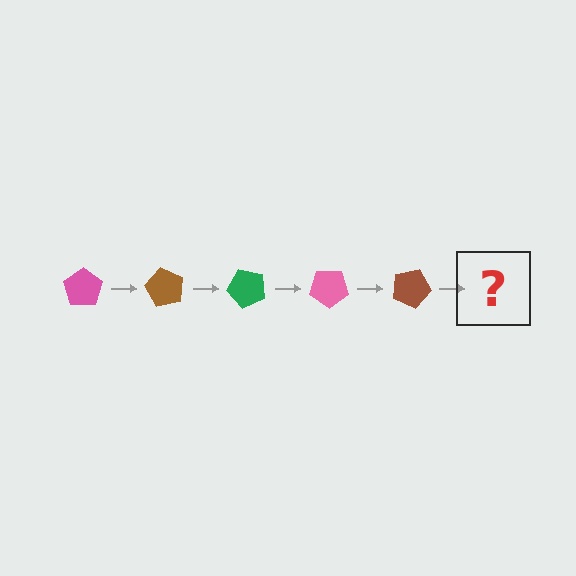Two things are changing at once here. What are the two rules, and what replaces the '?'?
The two rules are that it rotates 60 degrees each step and the color cycles through pink, brown, and green. The '?' should be a green pentagon, rotated 300 degrees from the start.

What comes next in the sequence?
The next element should be a green pentagon, rotated 300 degrees from the start.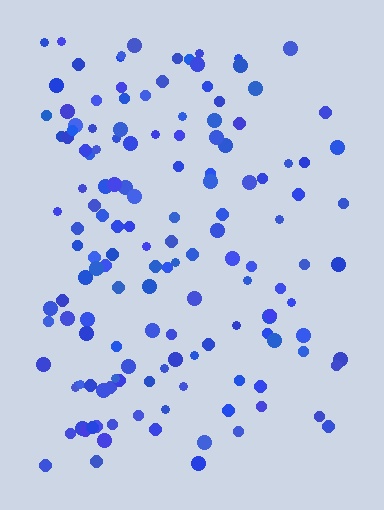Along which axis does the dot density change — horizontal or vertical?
Horizontal.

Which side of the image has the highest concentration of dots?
The left.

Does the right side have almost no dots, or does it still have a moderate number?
Still a moderate number, just noticeably fewer than the left.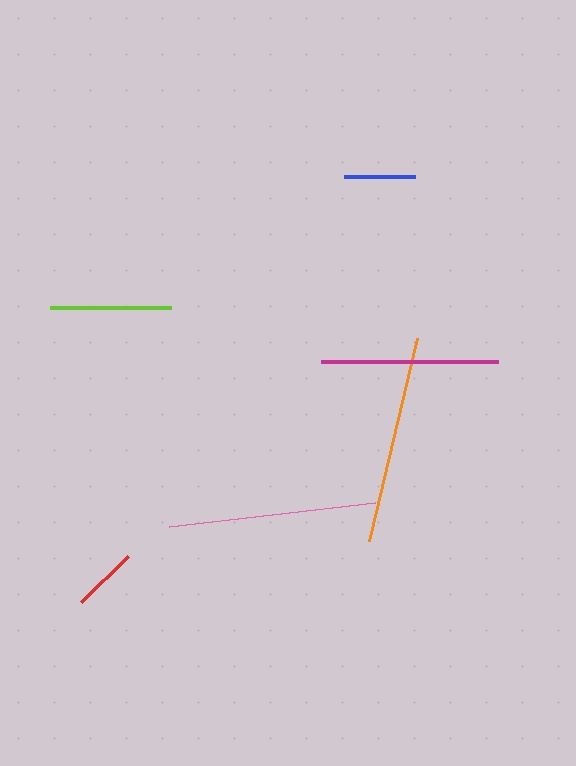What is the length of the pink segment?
The pink segment is approximately 207 pixels long.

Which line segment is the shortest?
The red line is the shortest at approximately 66 pixels.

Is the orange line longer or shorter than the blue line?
The orange line is longer than the blue line.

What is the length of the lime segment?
The lime segment is approximately 121 pixels long.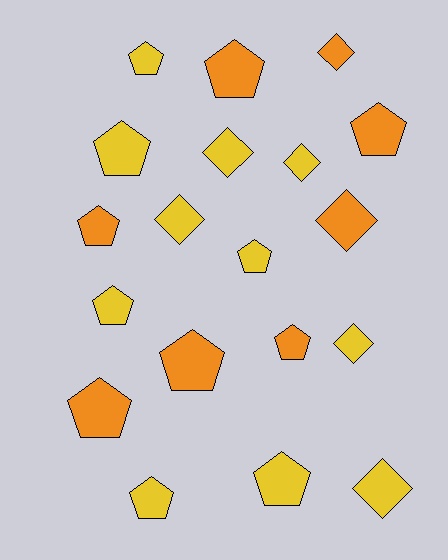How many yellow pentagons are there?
There are 6 yellow pentagons.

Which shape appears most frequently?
Pentagon, with 12 objects.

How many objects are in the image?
There are 19 objects.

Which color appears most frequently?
Yellow, with 11 objects.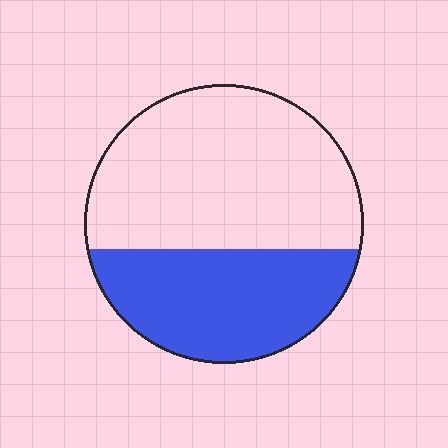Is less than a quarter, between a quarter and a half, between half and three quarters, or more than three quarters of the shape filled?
Between a quarter and a half.